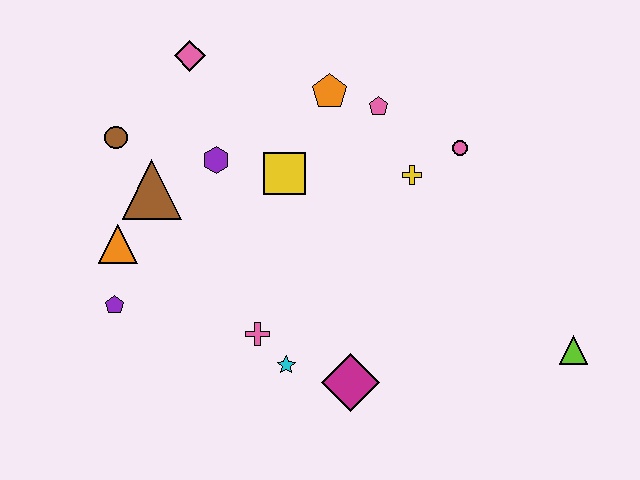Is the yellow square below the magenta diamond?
No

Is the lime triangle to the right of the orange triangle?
Yes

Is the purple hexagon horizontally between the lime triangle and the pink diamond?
Yes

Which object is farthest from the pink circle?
The purple pentagon is farthest from the pink circle.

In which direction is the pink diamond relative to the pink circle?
The pink diamond is to the left of the pink circle.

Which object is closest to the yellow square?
The purple hexagon is closest to the yellow square.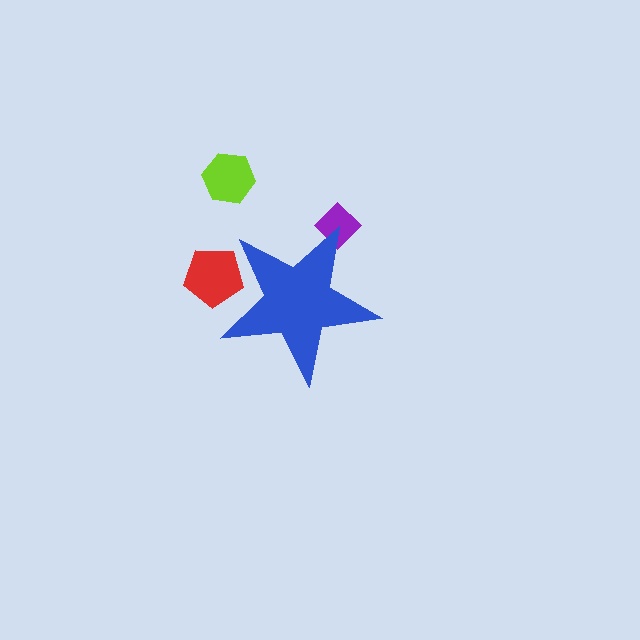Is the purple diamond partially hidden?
Yes, the purple diamond is partially hidden behind the blue star.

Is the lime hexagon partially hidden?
No, the lime hexagon is fully visible.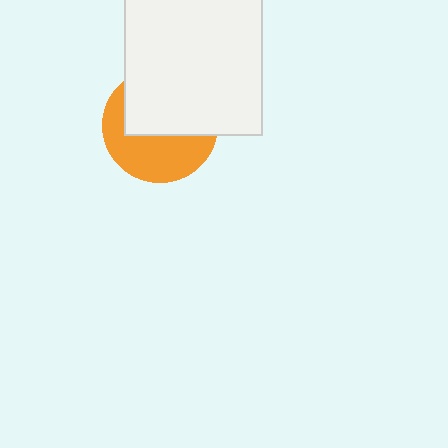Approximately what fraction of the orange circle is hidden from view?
Roughly 53% of the orange circle is hidden behind the white rectangle.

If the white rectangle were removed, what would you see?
You would see the complete orange circle.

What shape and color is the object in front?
The object in front is a white rectangle.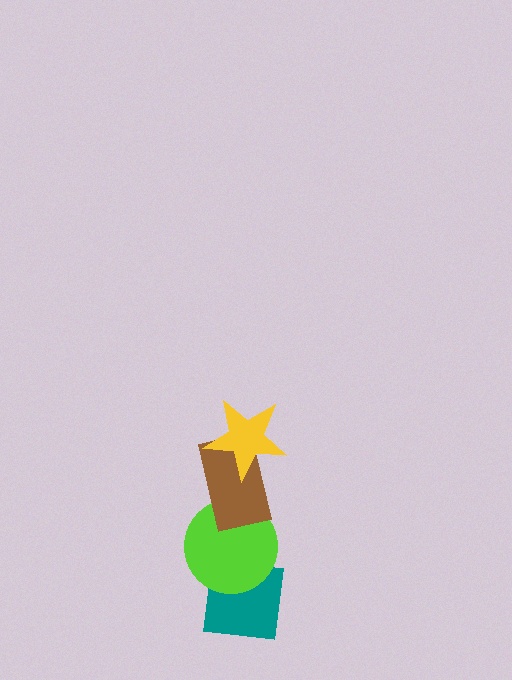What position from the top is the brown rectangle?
The brown rectangle is 2nd from the top.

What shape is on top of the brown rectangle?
The yellow star is on top of the brown rectangle.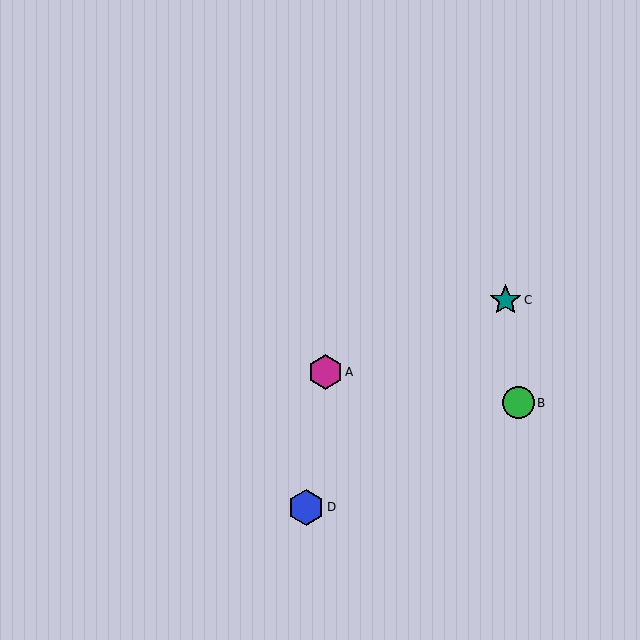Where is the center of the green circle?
The center of the green circle is at (518, 403).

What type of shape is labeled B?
Shape B is a green circle.